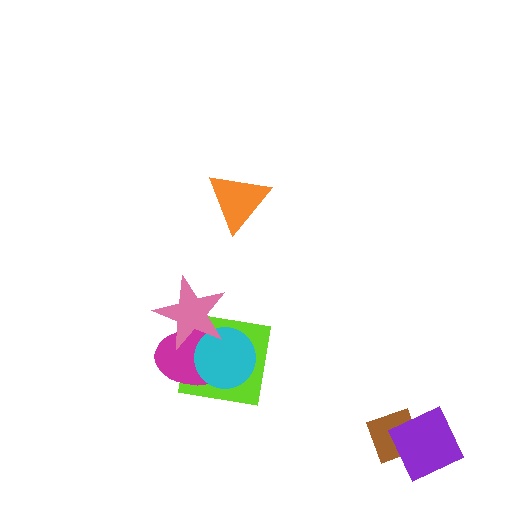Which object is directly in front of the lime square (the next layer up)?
The magenta ellipse is directly in front of the lime square.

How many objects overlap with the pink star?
3 objects overlap with the pink star.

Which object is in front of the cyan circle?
The pink star is in front of the cyan circle.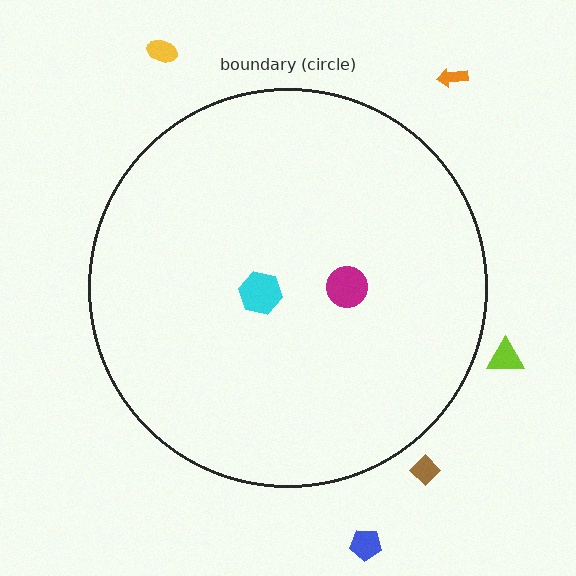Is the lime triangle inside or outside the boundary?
Outside.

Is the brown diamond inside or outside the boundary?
Outside.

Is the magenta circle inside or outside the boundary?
Inside.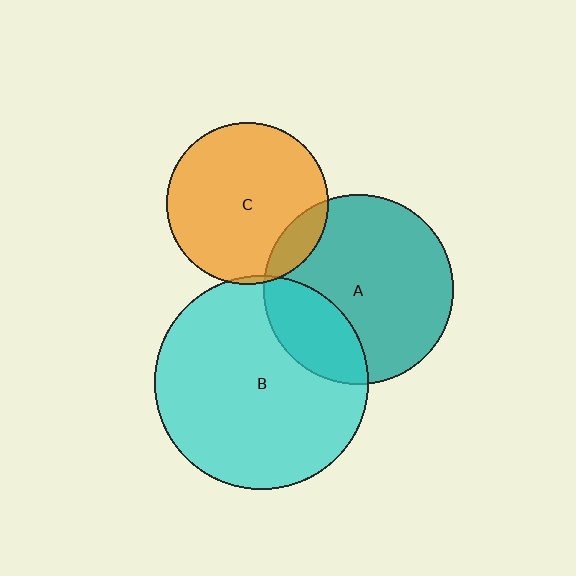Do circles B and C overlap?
Yes.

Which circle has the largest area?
Circle B (cyan).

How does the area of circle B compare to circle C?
Approximately 1.7 times.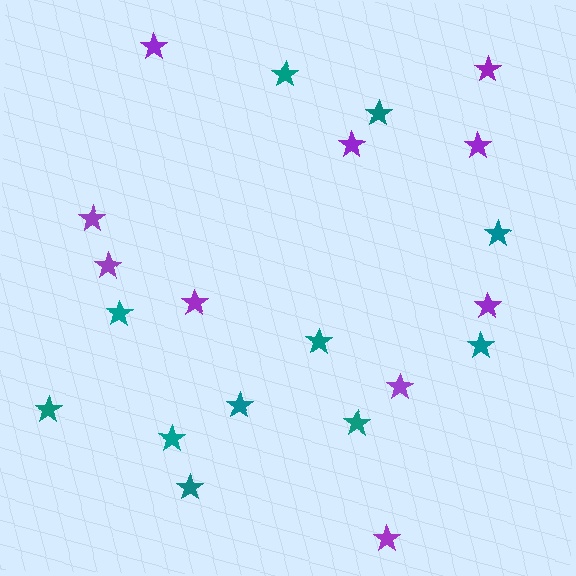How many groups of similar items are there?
There are 2 groups: one group of purple stars (10) and one group of teal stars (11).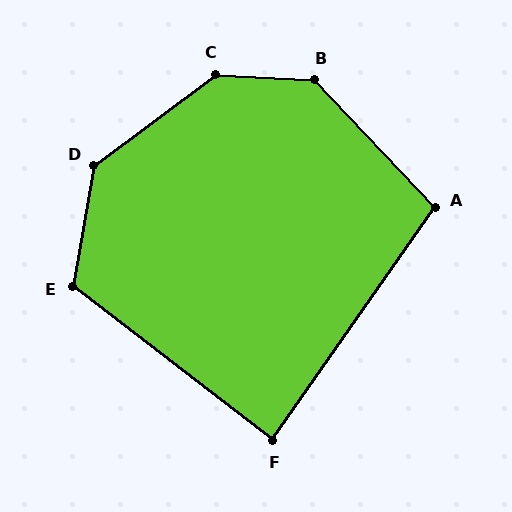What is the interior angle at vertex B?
Approximately 136 degrees (obtuse).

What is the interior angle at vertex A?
Approximately 102 degrees (obtuse).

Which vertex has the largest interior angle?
C, at approximately 140 degrees.